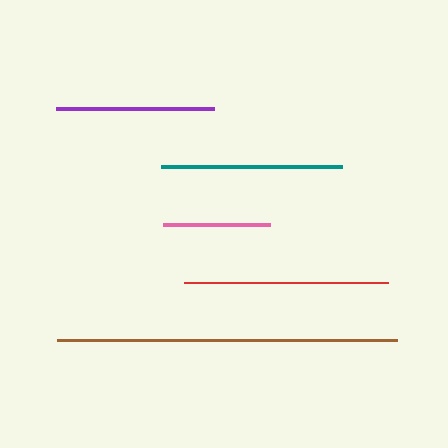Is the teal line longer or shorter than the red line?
The red line is longer than the teal line.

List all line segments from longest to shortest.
From longest to shortest: brown, red, teal, purple, pink.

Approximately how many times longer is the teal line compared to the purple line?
The teal line is approximately 1.1 times the length of the purple line.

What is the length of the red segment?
The red segment is approximately 204 pixels long.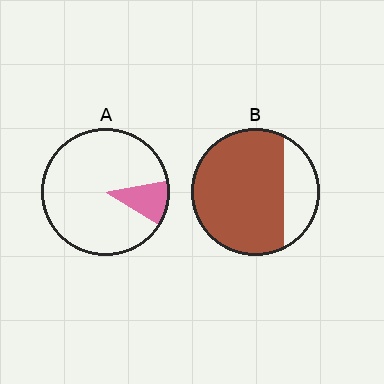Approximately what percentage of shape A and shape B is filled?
A is approximately 10% and B is approximately 75%.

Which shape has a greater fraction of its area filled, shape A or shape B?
Shape B.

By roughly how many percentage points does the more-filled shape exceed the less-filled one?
By roughly 65 percentage points (B over A).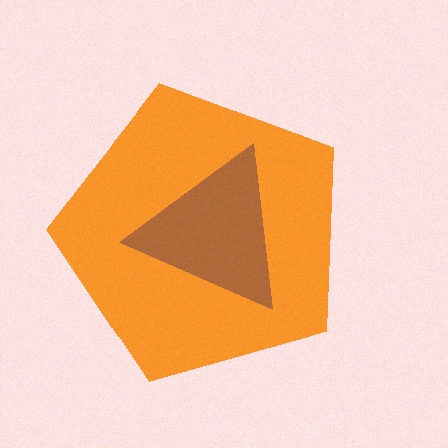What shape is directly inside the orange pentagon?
The brown triangle.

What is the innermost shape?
The brown triangle.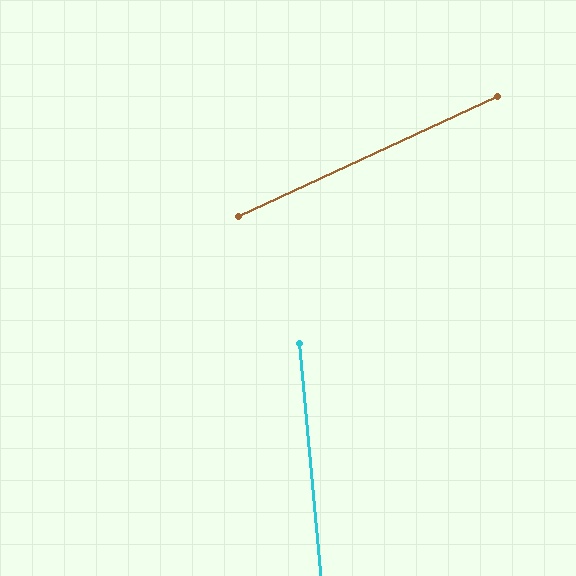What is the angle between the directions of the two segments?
Approximately 70 degrees.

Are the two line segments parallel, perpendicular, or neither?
Neither parallel nor perpendicular — they differ by about 70°.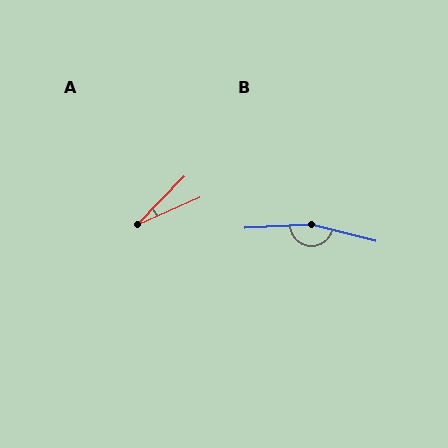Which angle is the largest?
B, at approximately 162 degrees.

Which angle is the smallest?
A, at approximately 22 degrees.